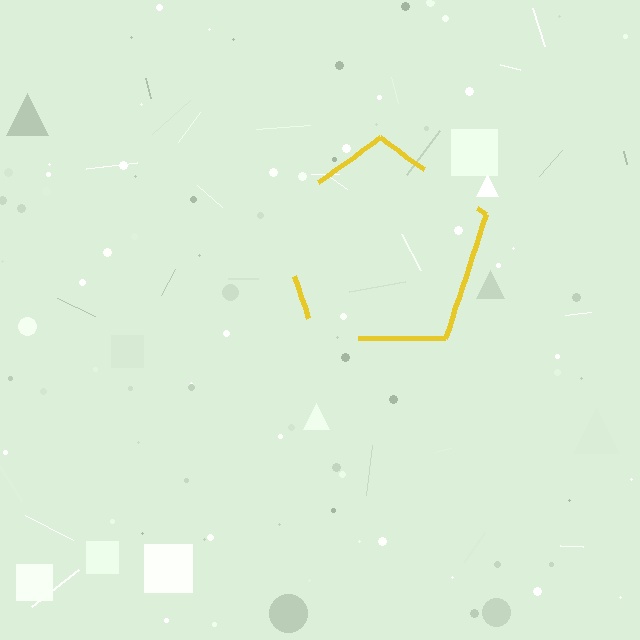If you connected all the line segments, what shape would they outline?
They would outline a pentagon.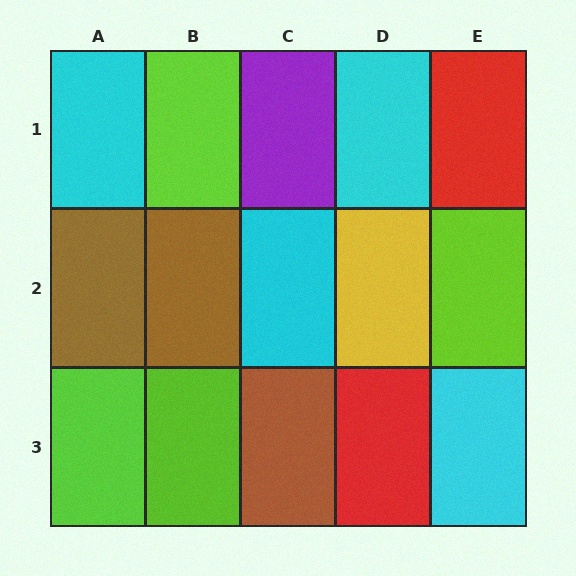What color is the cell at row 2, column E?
Lime.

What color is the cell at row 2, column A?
Brown.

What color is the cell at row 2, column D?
Yellow.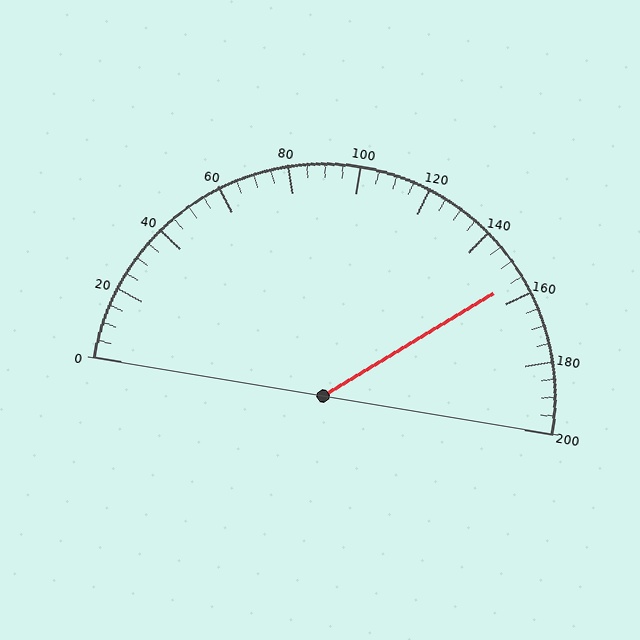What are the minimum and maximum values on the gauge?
The gauge ranges from 0 to 200.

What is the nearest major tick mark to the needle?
The nearest major tick mark is 160.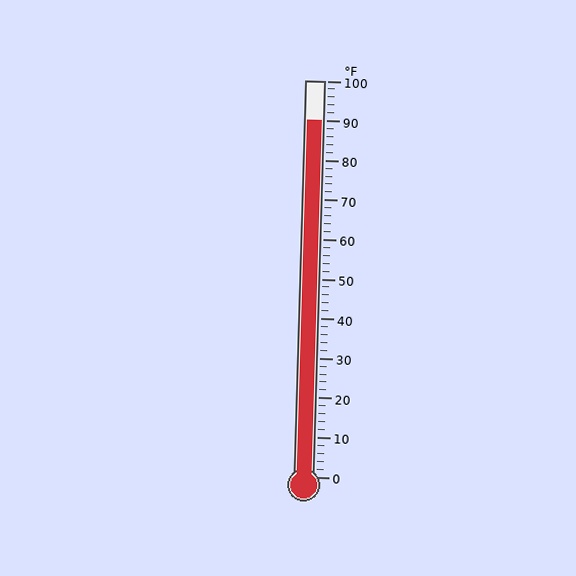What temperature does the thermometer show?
The thermometer shows approximately 90°F.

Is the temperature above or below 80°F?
The temperature is above 80°F.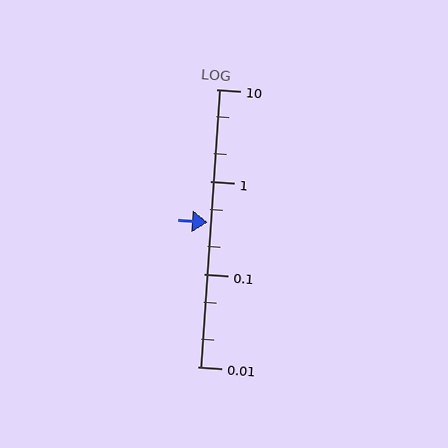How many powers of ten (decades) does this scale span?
The scale spans 3 decades, from 0.01 to 10.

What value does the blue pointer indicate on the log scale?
The pointer indicates approximately 0.36.